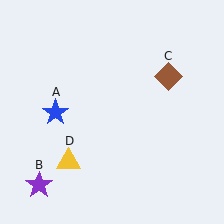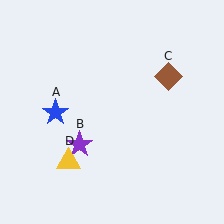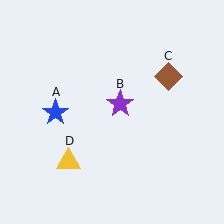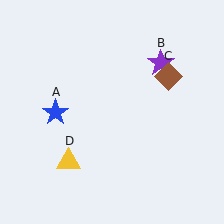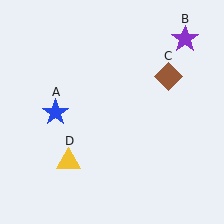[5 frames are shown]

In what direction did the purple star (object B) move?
The purple star (object B) moved up and to the right.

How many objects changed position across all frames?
1 object changed position: purple star (object B).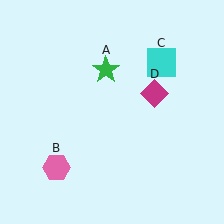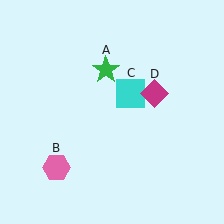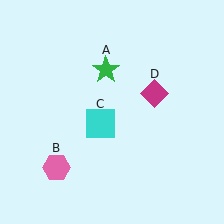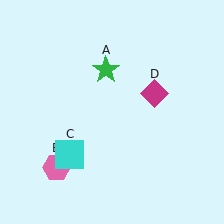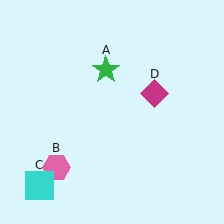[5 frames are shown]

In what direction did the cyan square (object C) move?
The cyan square (object C) moved down and to the left.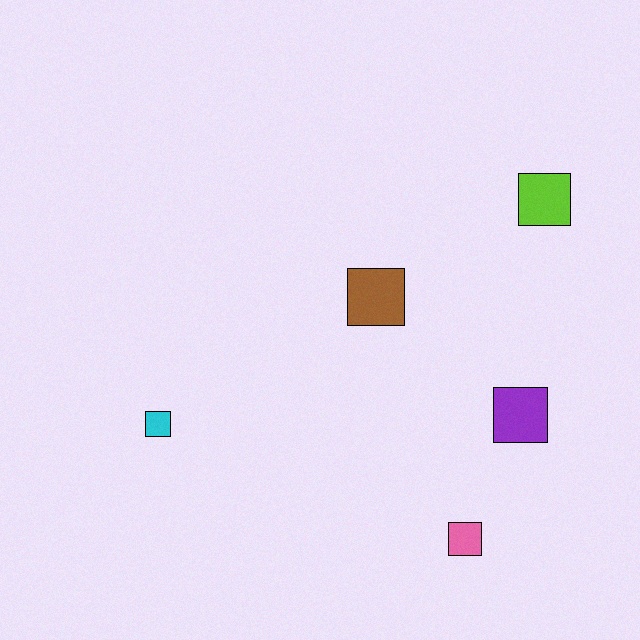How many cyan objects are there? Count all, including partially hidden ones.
There is 1 cyan object.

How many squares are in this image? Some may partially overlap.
There are 5 squares.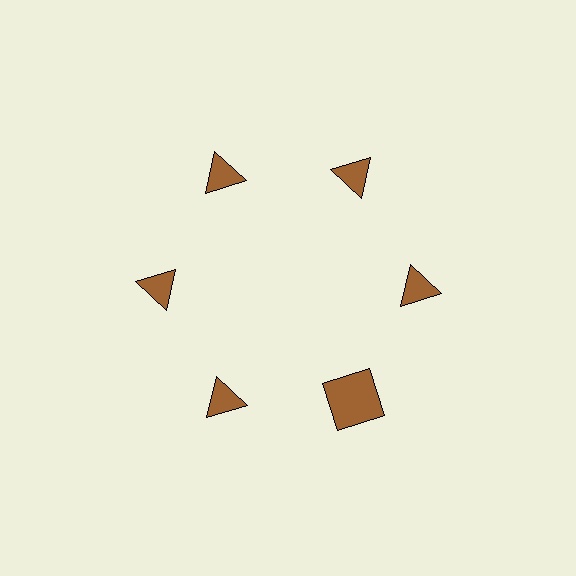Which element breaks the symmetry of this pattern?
The brown square at roughly the 5 o'clock position breaks the symmetry. All other shapes are brown triangles.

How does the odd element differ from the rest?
It has a different shape: square instead of triangle.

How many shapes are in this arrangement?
There are 6 shapes arranged in a ring pattern.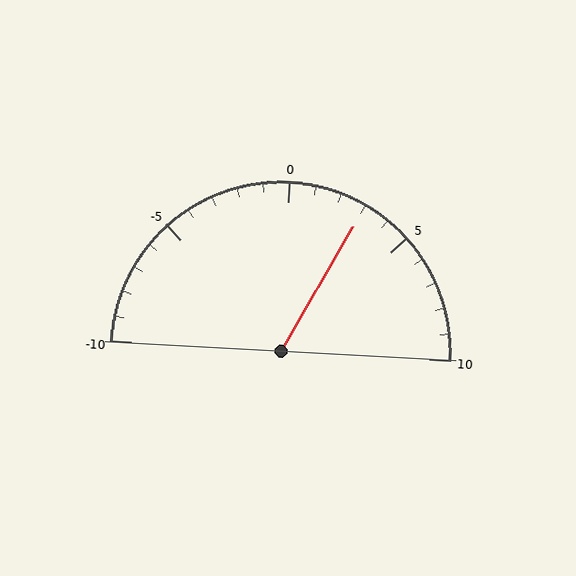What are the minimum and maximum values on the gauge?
The gauge ranges from -10 to 10.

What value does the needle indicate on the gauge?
The needle indicates approximately 3.